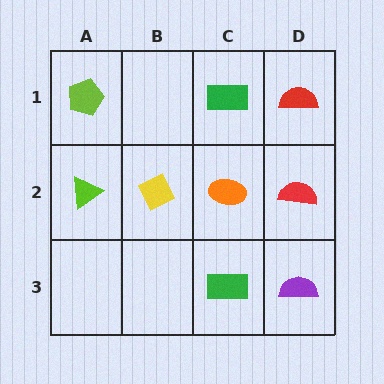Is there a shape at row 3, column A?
No, that cell is empty.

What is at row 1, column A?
A lime pentagon.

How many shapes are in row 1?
3 shapes.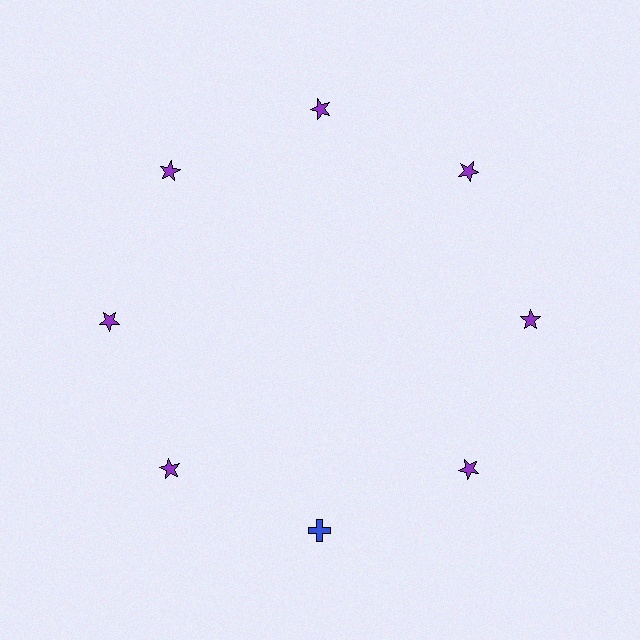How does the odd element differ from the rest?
It differs in both color (blue instead of purple) and shape (cross instead of star).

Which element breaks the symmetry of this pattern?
The blue cross at roughly the 6 o'clock position breaks the symmetry. All other shapes are purple stars.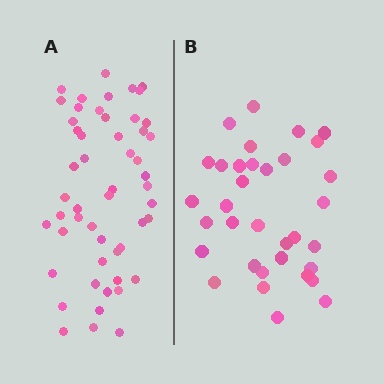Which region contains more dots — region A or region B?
Region A (the left region) has more dots.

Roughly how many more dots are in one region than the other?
Region A has approximately 20 more dots than region B.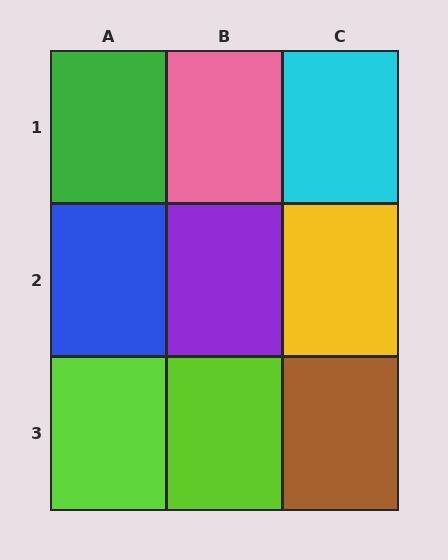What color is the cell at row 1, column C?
Cyan.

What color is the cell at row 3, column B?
Lime.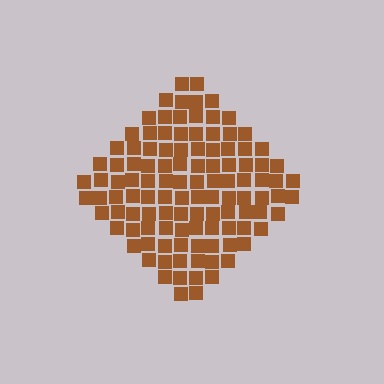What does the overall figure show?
The overall figure shows a diamond.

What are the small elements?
The small elements are squares.